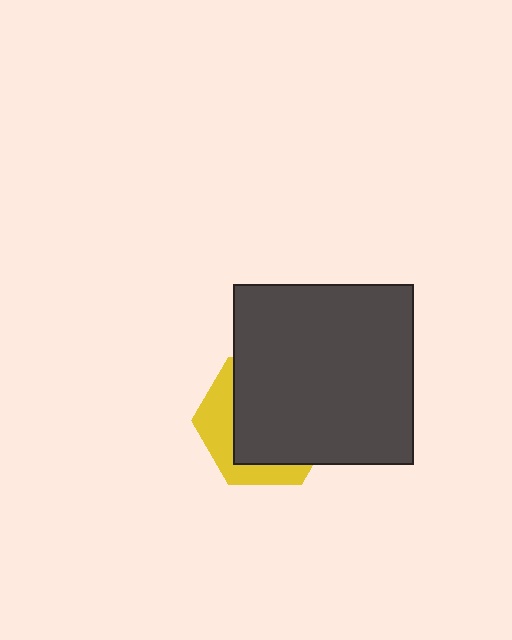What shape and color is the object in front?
The object in front is a dark gray square.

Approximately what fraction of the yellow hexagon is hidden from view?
Roughly 68% of the yellow hexagon is hidden behind the dark gray square.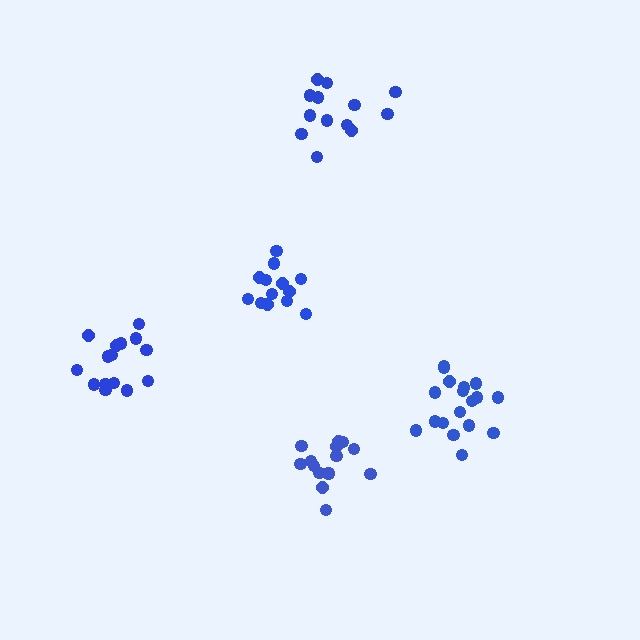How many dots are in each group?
Group 1: 18 dots, Group 2: 13 dots, Group 3: 15 dots, Group 4: 15 dots, Group 5: 13 dots (74 total).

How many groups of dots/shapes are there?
There are 5 groups.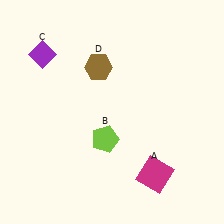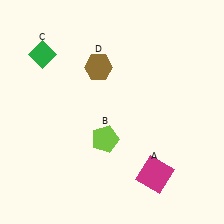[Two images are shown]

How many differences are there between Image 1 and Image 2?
There is 1 difference between the two images.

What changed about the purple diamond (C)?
In Image 1, C is purple. In Image 2, it changed to green.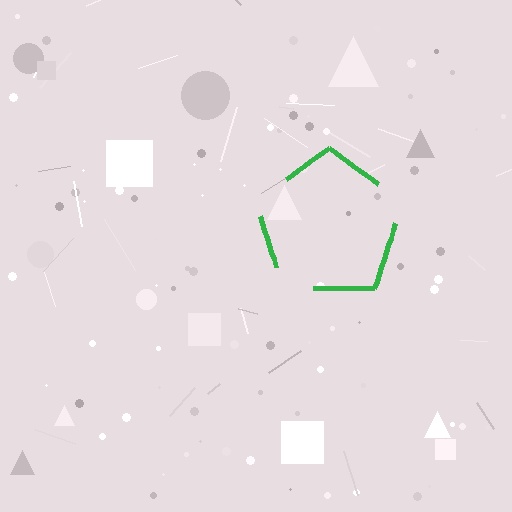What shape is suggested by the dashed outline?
The dashed outline suggests a pentagon.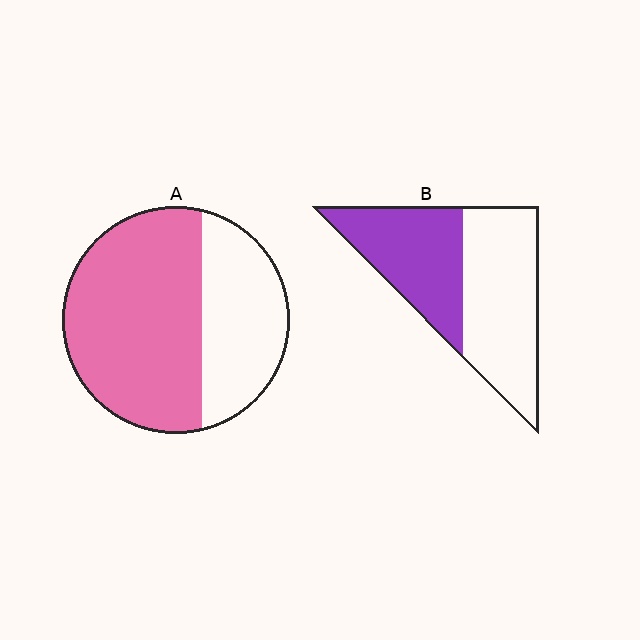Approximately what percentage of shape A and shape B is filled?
A is approximately 65% and B is approximately 45%.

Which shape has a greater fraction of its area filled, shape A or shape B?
Shape A.